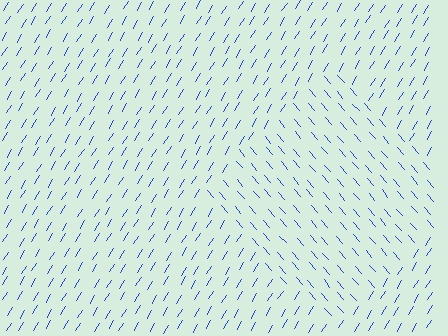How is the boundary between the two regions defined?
The boundary is defined purely by a change in line orientation (approximately 72 degrees difference). All lines are the same color and thickness.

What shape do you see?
I see a diamond.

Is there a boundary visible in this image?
Yes, there is a texture boundary formed by a change in line orientation.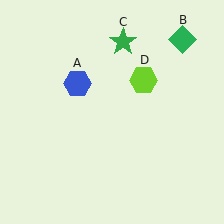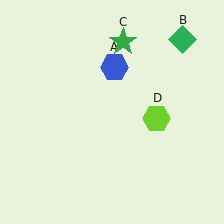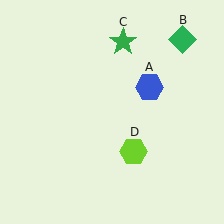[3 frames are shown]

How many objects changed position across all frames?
2 objects changed position: blue hexagon (object A), lime hexagon (object D).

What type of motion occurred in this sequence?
The blue hexagon (object A), lime hexagon (object D) rotated clockwise around the center of the scene.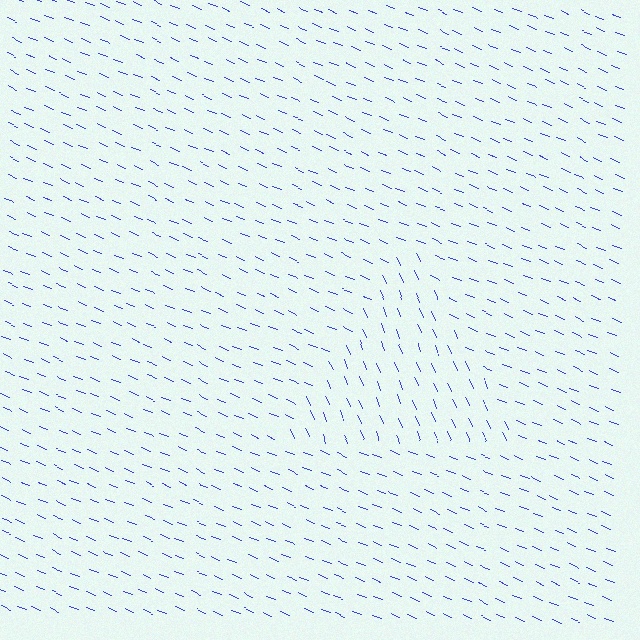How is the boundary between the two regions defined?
The boundary is defined purely by a change in line orientation (approximately 45 degrees difference). All lines are the same color and thickness.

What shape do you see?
I see a triangle.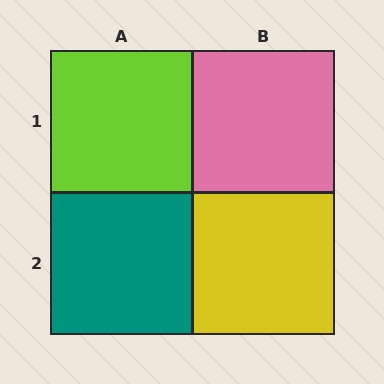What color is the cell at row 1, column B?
Pink.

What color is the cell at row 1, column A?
Lime.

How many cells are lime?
1 cell is lime.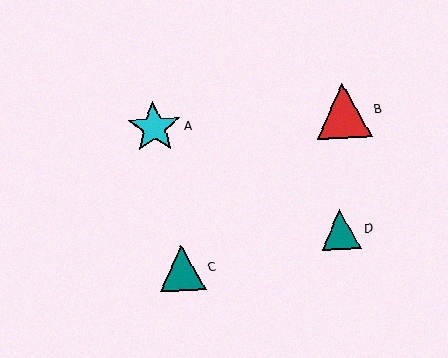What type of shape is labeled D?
Shape D is a teal triangle.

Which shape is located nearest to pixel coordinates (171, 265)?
The teal triangle (labeled C) at (182, 268) is nearest to that location.